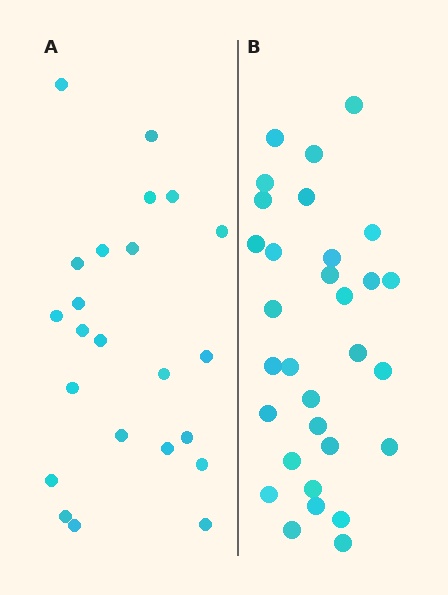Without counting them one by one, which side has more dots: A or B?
Region B (the right region) has more dots.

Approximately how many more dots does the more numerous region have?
Region B has roughly 8 or so more dots than region A.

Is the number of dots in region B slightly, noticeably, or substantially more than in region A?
Region B has noticeably more, but not dramatically so. The ratio is roughly 1.3 to 1.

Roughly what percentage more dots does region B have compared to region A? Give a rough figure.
About 35% more.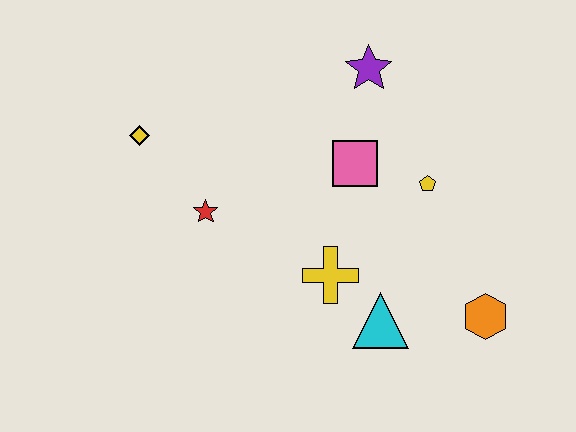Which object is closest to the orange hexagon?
The cyan triangle is closest to the orange hexagon.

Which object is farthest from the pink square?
The yellow diamond is farthest from the pink square.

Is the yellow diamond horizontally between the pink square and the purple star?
No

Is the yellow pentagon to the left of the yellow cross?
No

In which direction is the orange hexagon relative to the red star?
The orange hexagon is to the right of the red star.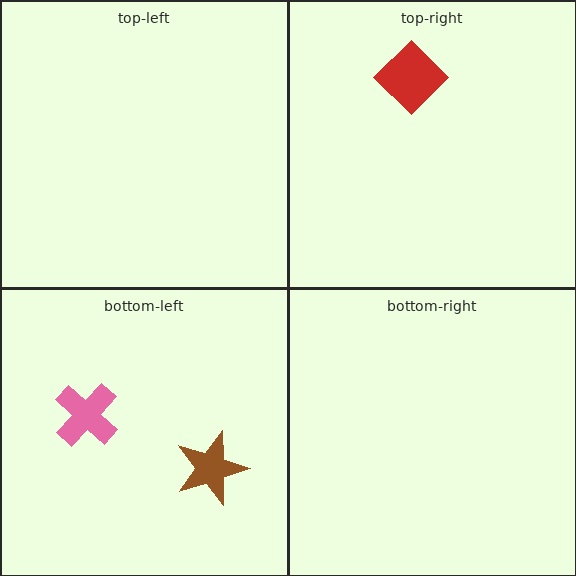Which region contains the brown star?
The bottom-left region.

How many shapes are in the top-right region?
1.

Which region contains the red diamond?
The top-right region.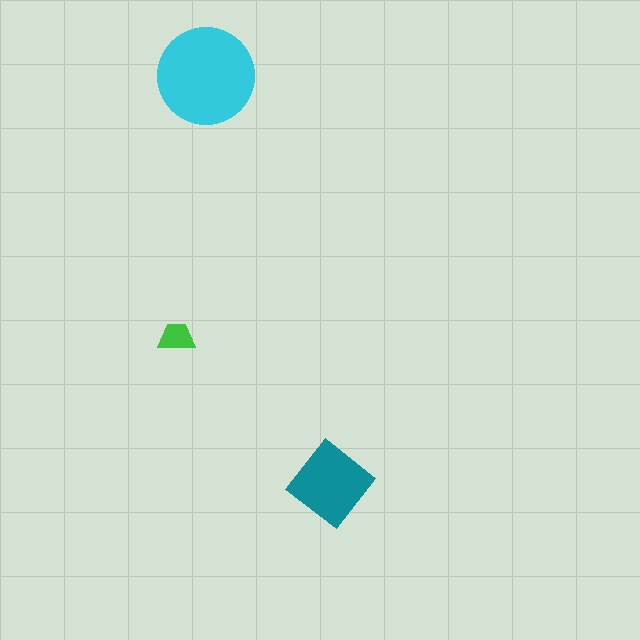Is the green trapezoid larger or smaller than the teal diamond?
Smaller.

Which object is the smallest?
The green trapezoid.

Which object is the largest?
The cyan circle.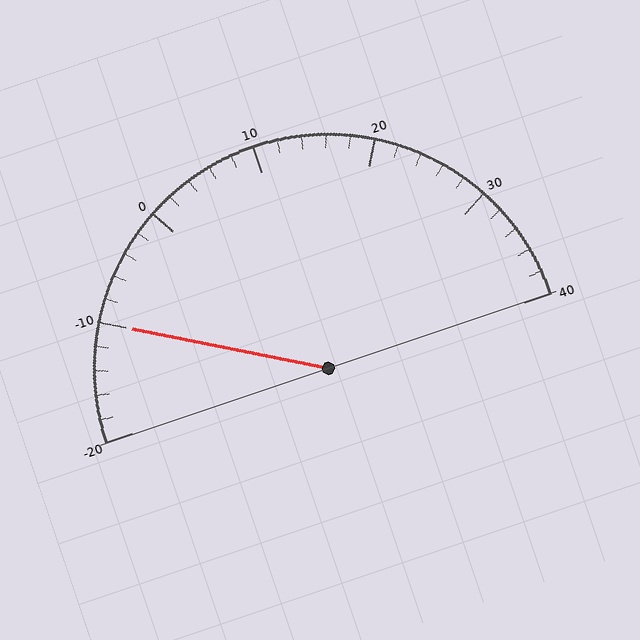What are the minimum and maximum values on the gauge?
The gauge ranges from -20 to 40.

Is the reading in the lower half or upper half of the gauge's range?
The reading is in the lower half of the range (-20 to 40).